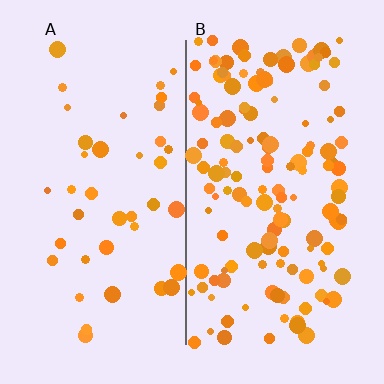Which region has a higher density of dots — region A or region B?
B (the right).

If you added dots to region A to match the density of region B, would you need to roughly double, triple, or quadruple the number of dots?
Approximately triple.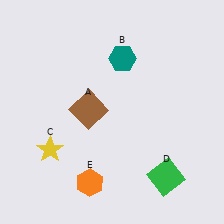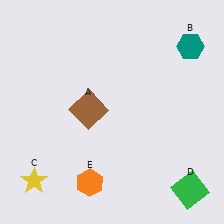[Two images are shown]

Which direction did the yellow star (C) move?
The yellow star (C) moved down.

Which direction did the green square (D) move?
The green square (D) moved right.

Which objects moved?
The objects that moved are: the teal hexagon (B), the yellow star (C), the green square (D).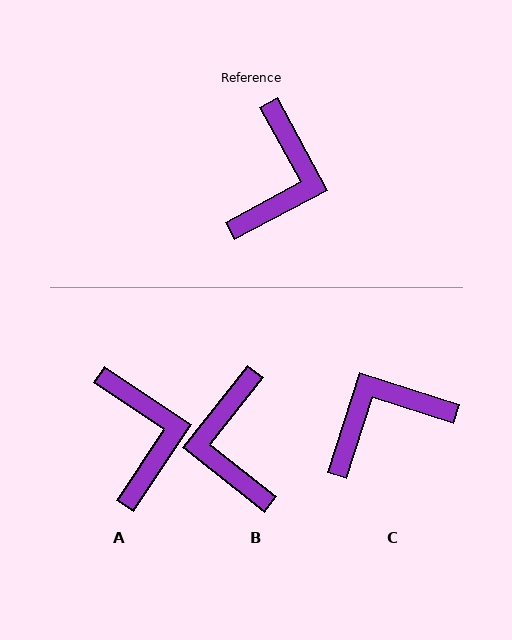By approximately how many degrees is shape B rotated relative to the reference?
Approximately 157 degrees clockwise.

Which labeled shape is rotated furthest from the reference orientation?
B, about 157 degrees away.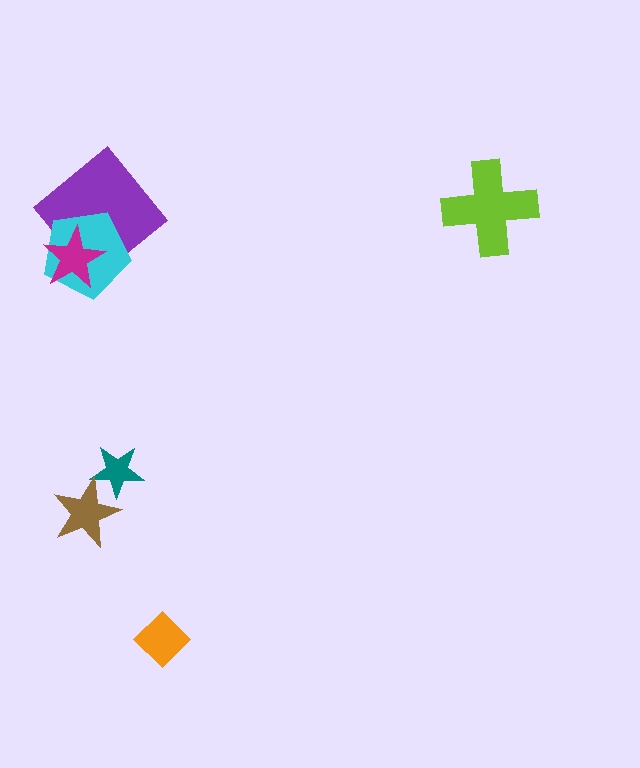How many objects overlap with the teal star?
1 object overlaps with the teal star.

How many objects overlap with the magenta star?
2 objects overlap with the magenta star.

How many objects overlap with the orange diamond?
0 objects overlap with the orange diamond.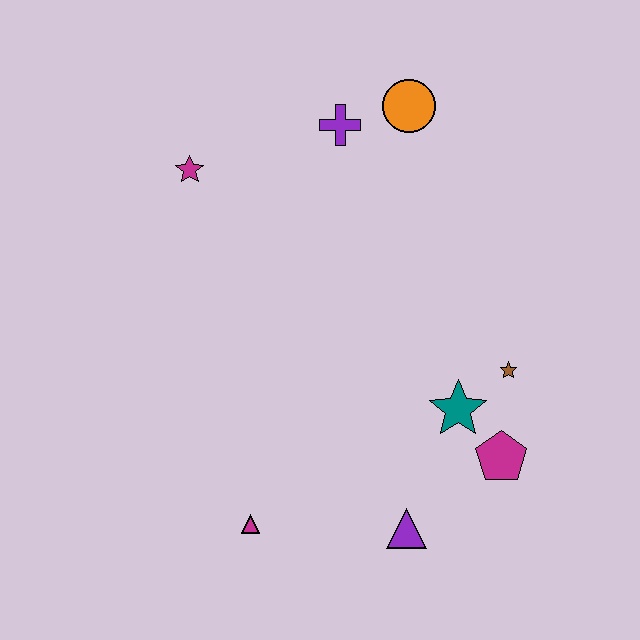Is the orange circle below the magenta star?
No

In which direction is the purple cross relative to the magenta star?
The purple cross is to the right of the magenta star.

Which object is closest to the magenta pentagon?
The teal star is closest to the magenta pentagon.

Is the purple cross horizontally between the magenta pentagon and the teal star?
No